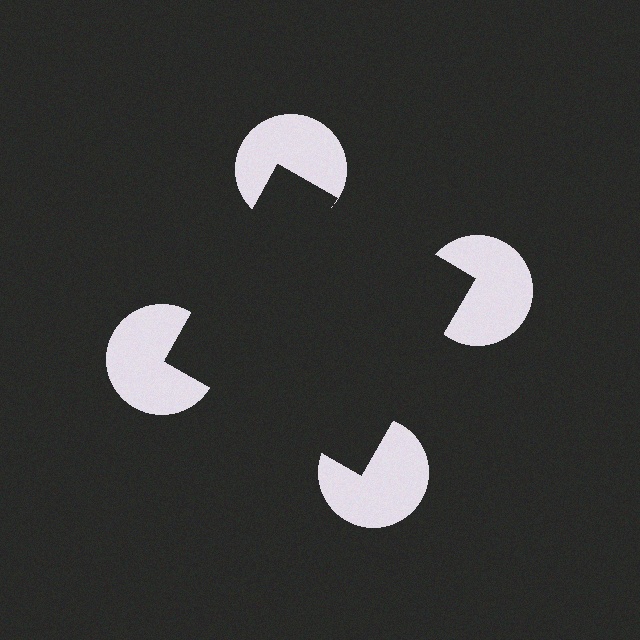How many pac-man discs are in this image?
There are 4 — one at each vertex of the illusory square.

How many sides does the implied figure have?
4 sides.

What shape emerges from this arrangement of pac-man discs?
An illusory square — its edges are inferred from the aligned wedge cuts in the pac-man discs, not physically drawn.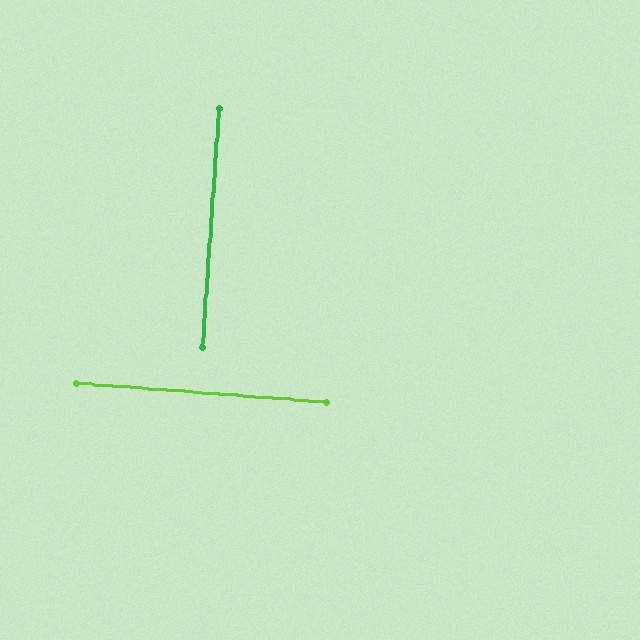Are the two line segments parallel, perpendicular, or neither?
Perpendicular — they meet at approximately 90°.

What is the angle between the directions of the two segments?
Approximately 90 degrees.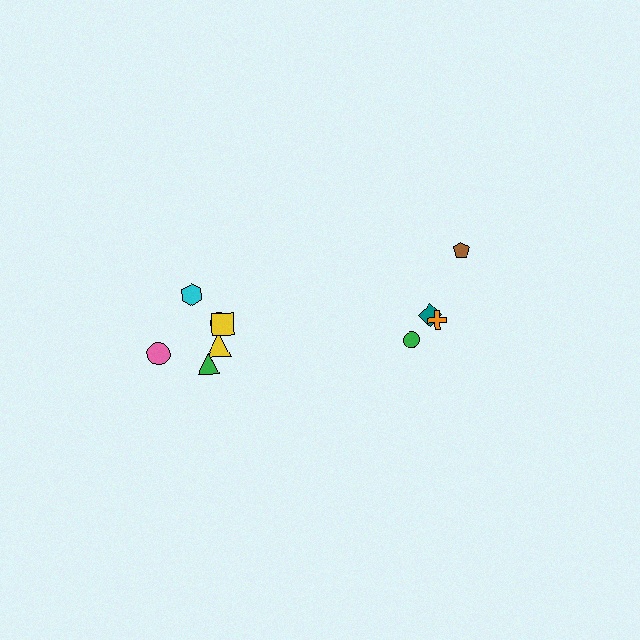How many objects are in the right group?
There are 4 objects.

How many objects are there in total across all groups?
There are 10 objects.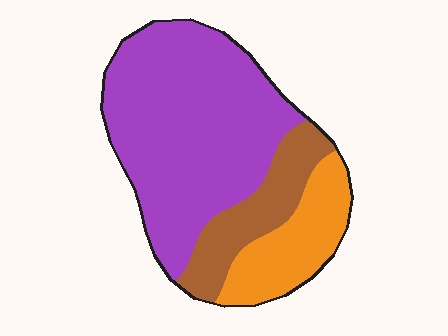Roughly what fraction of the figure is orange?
Orange takes up about one fifth (1/5) of the figure.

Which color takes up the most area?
Purple, at roughly 60%.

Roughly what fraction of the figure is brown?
Brown covers about 20% of the figure.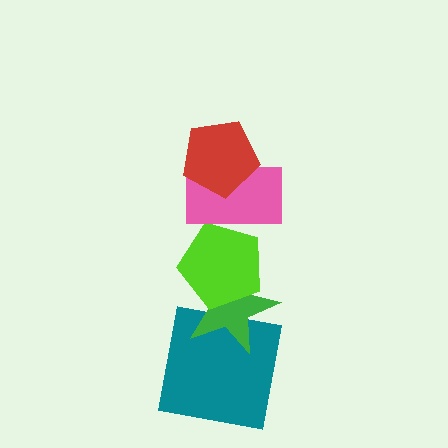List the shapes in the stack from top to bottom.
From top to bottom: the red pentagon, the pink rectangle, the lime pentagon, the green star, the teal square.